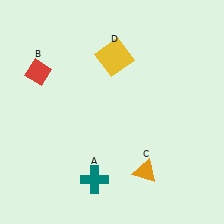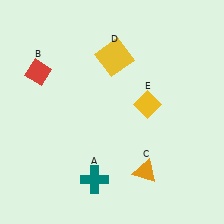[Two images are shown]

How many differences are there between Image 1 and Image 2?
There is 1 difference between the two images.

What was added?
A yellow diamond (E) was added in Image 2.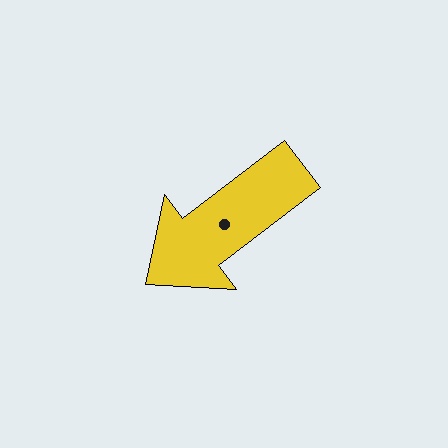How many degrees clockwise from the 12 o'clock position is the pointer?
Approximately 233 degrees.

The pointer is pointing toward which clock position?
Roughly 8 o'clock.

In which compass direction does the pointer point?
Southwest.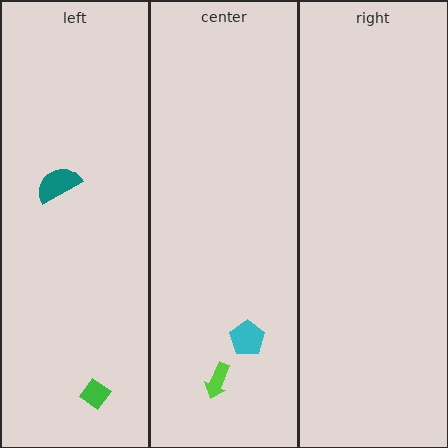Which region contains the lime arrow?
The center region.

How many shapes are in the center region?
2.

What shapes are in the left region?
The green diamond, the teal semicircle.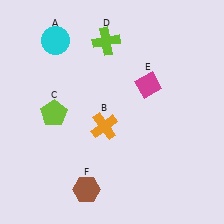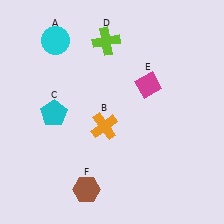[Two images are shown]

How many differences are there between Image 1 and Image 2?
There is 1 difference between the two images.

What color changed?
The pentagon (C) changed from lime in Image 1 to cyan in Image 2.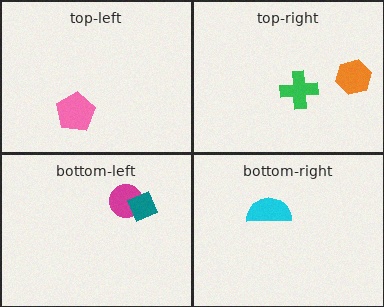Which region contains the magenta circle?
The bottom-left region.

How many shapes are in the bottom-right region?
1.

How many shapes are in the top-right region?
2.